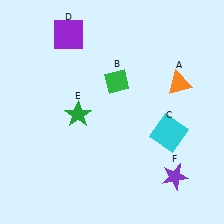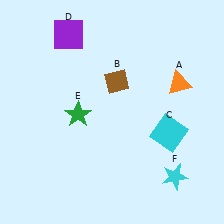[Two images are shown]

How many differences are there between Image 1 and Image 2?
There are 2 differences between the two images.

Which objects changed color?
B changed from green to brown. F changed from purple to cyan.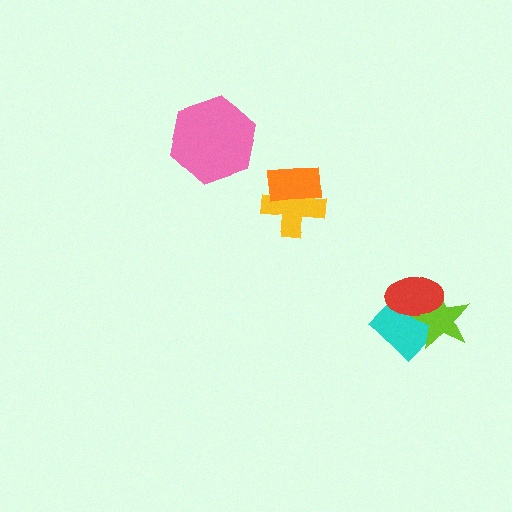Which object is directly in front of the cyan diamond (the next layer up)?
The lime star is directly in front of the cyan diamond.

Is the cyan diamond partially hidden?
Yes, it is partially covered by another shape.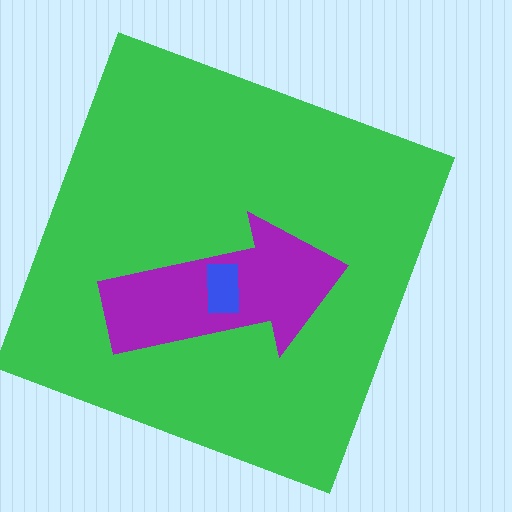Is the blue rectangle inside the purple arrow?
Yes.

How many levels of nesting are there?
3.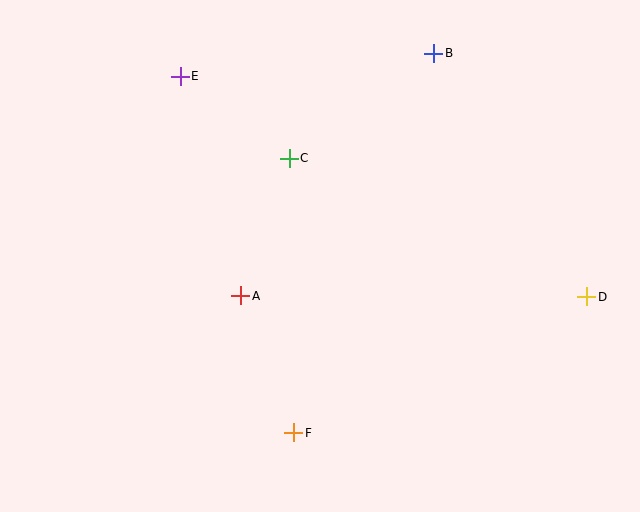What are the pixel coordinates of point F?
Point F is at (294, 433).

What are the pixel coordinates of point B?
Point B is at (434, 53).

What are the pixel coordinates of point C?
Point C is at (289, 158).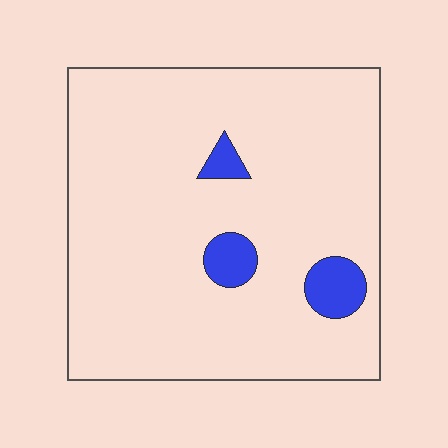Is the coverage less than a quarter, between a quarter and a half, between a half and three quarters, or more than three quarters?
Less than a quarter.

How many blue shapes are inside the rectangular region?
3.